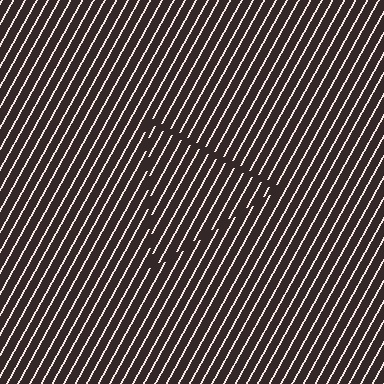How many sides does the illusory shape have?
3 sides — the line-ends trace a triangle.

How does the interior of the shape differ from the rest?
The interior of the shape contains the same grating, shifted by half a period — the contour is defined by the phase discontinuity where line-ends from the inner and outer gratings abut.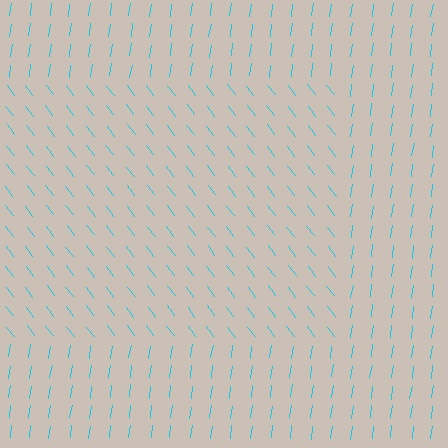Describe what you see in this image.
The image is filled with small cyan line segments. A rectangle region in the image has lines oriented differently from the surrounding lines, creating a visible texture boundary.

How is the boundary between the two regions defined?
The boundary is defined purely by a change in line orientation (approximately 45 degrees difference). All lines are the same color and thickness.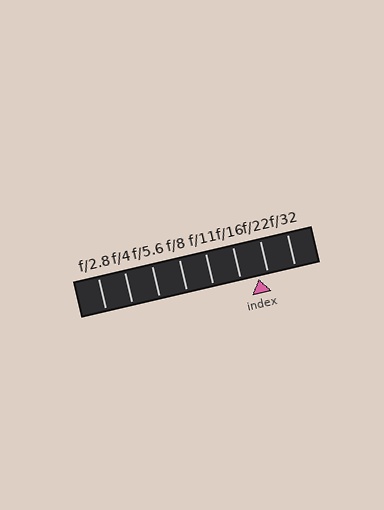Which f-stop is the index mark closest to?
The index mark is closest to f/22.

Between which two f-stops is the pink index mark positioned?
The index mark is between f/16 and f/22.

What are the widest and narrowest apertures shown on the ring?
The widest aperture shown is f/2.8 and the narrowest is f/32.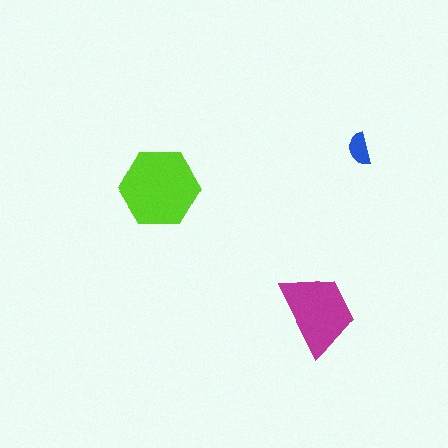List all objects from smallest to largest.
The blue semicircle, the magenta trapezoid, the lime hexagon.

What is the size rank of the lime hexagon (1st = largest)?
1st.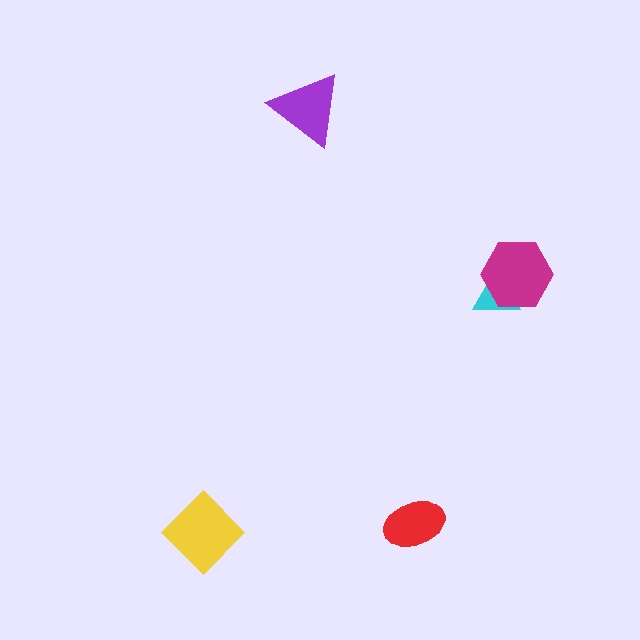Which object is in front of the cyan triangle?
The magenta hexagon is in front of the cyan triangle.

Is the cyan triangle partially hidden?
Yes, it is partially covered by another shape.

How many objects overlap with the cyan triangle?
1 object overlaps with the cyan triangle.